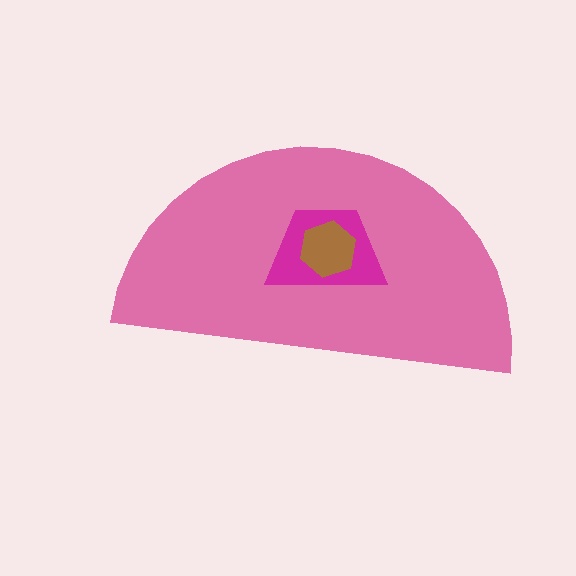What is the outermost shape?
The pink semicircle.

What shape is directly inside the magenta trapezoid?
The brown hexagon.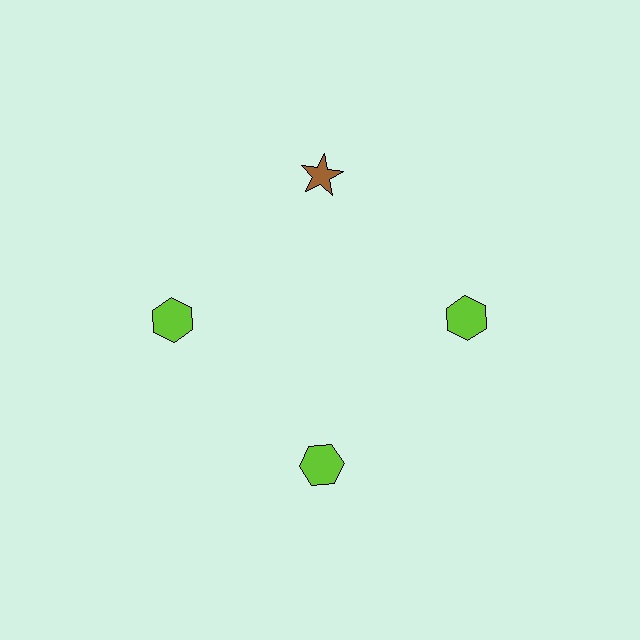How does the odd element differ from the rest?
It differs in both color (brown instead of lime) and shape (star instead of hexagon).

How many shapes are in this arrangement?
There are 4 shapes arranged in a ring pattern.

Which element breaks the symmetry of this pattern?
The brown star at roughly the 12 o'clock position breaks the symmetry. All other shapes are lime hexagons.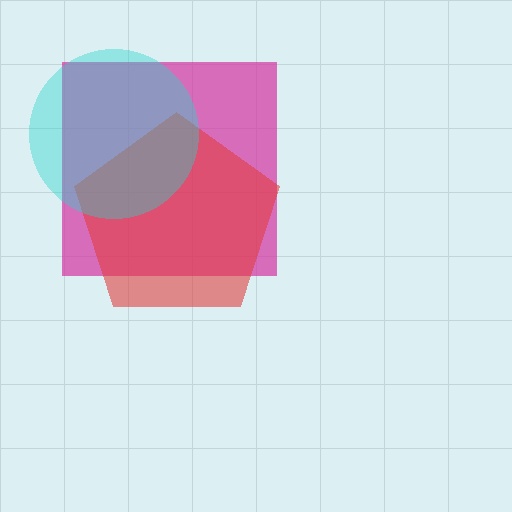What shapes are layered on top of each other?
The layered shapes are: a magenta square, a red pentagon, a cyan circle.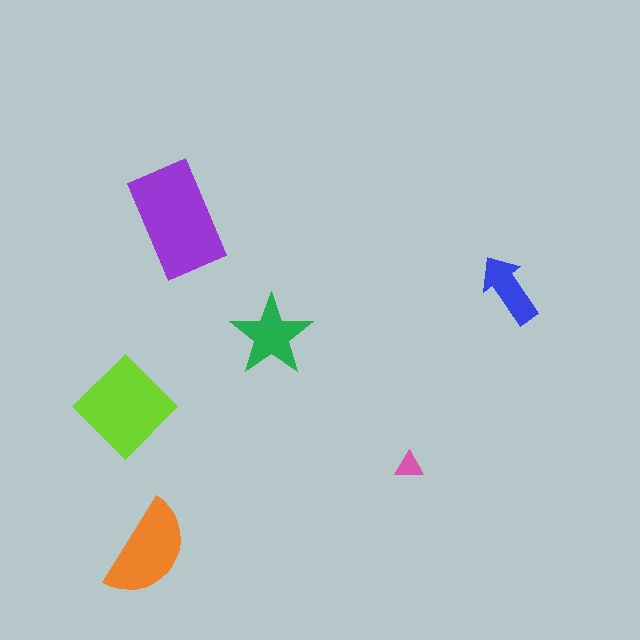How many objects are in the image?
There are 6 objects in the image.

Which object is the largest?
The purple rectangle.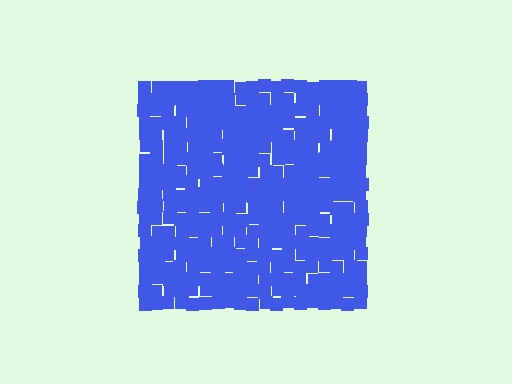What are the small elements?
The small elements are squares.